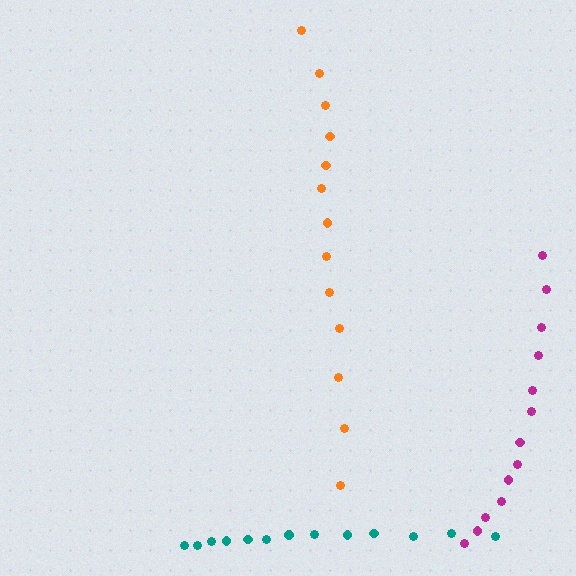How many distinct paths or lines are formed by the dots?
There are 3 distinct paths.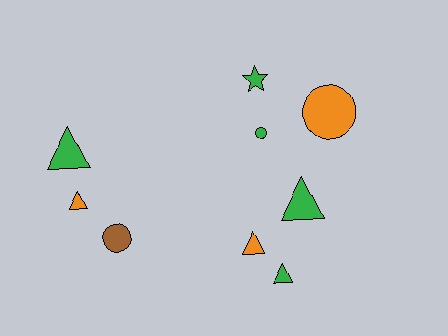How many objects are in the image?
There are 9 objects.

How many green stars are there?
There is 1 green star.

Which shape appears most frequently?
Triangle, with 5 objects.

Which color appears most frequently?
Green, with 5 objects.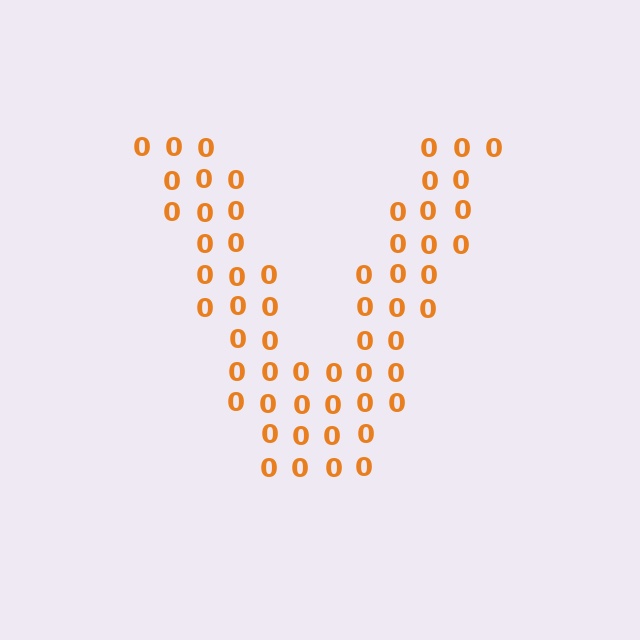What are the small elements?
The small elements are digit 0's.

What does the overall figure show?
The overall figure shows the letter V.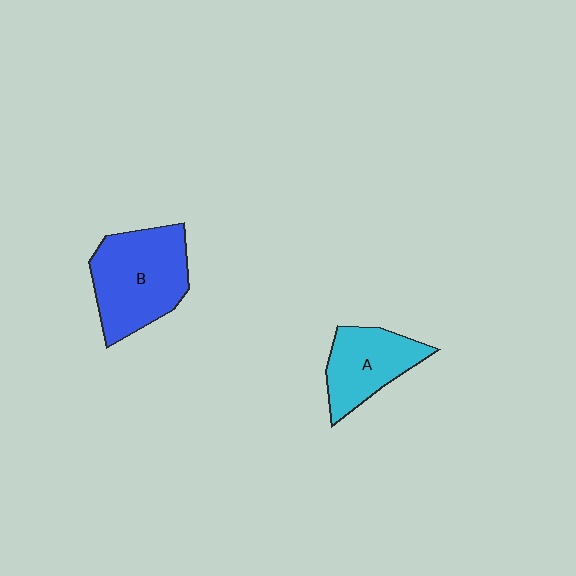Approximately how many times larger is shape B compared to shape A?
Approximately 1.4 times.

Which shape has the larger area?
Shape B (blue).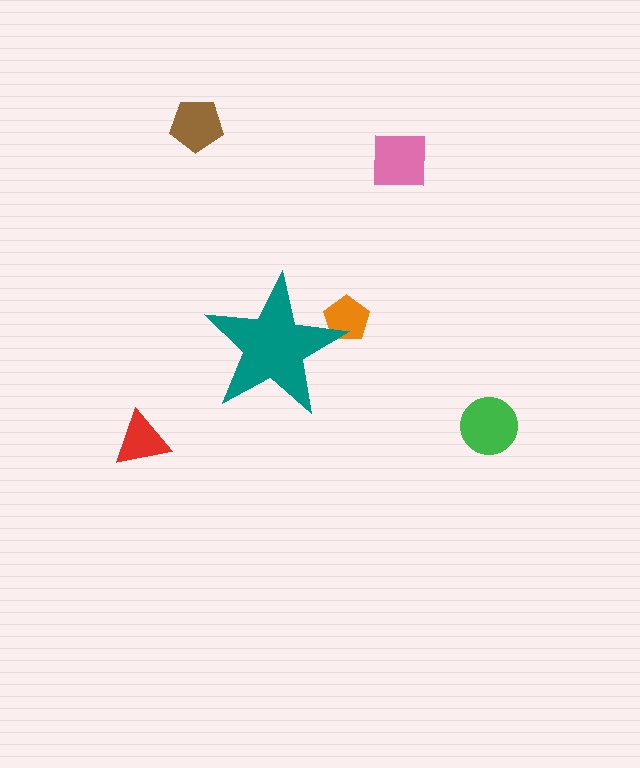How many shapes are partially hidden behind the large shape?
1 shape is partially hidden.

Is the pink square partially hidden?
No, the pink square is fully visible.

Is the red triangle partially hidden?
No, the red triangle is fully visible.